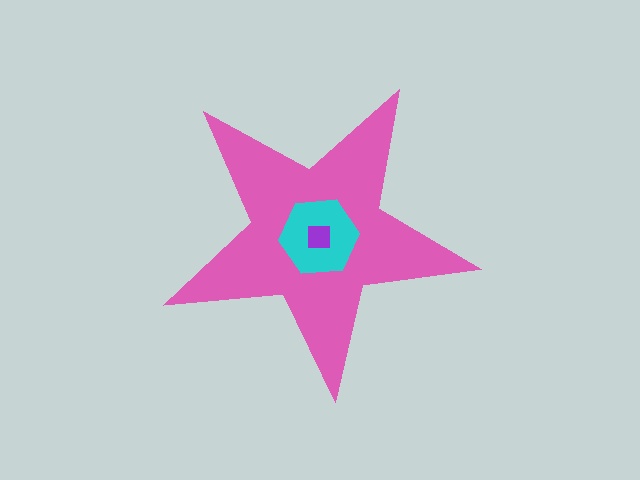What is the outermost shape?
The pink star.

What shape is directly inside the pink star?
The cyan hexagon.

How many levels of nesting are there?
3.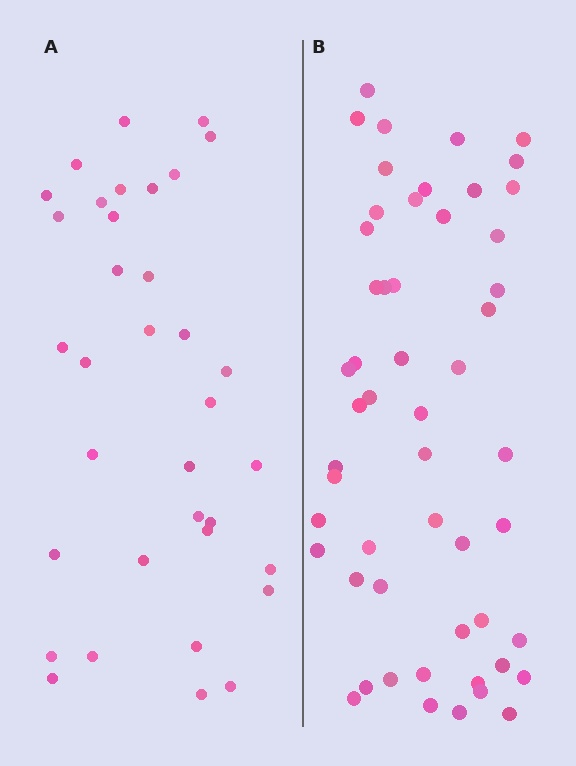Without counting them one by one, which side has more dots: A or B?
Region B (the right region) has more dots.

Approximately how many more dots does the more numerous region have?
Region B has approximately 20 more dots than region A.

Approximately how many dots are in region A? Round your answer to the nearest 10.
About 40 dots. (The exact count is 35, which rounds to 40.)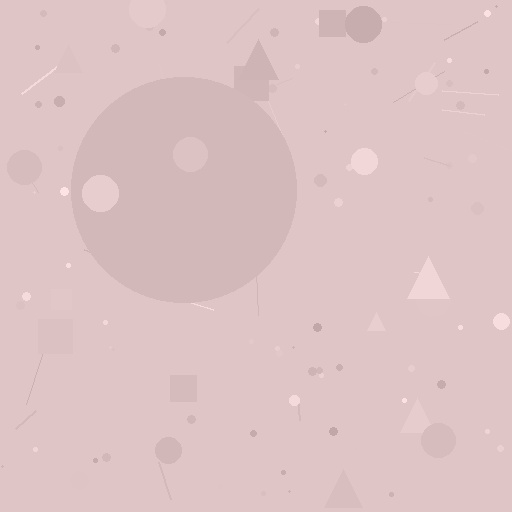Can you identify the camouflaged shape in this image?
The camouflaged shape is a circle.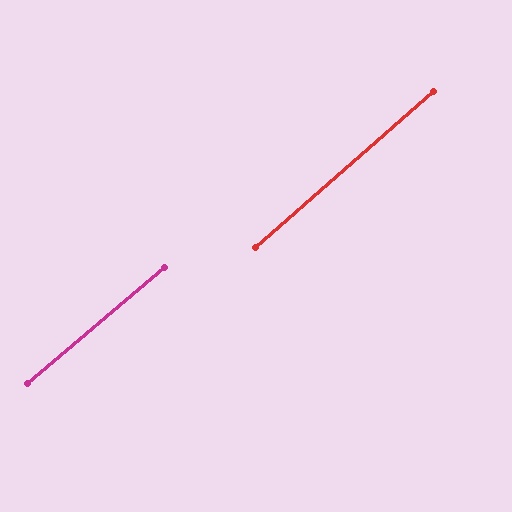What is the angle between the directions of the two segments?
Approximately 1 degree.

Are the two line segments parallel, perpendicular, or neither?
Parallel — their directions differ by only 1.1°.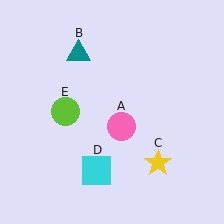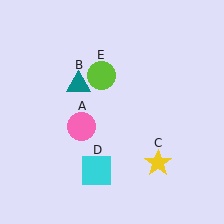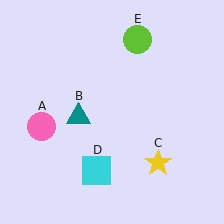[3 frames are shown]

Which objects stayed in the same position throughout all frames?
Yellow star (object C) and cyan square (object D) remained stationary.